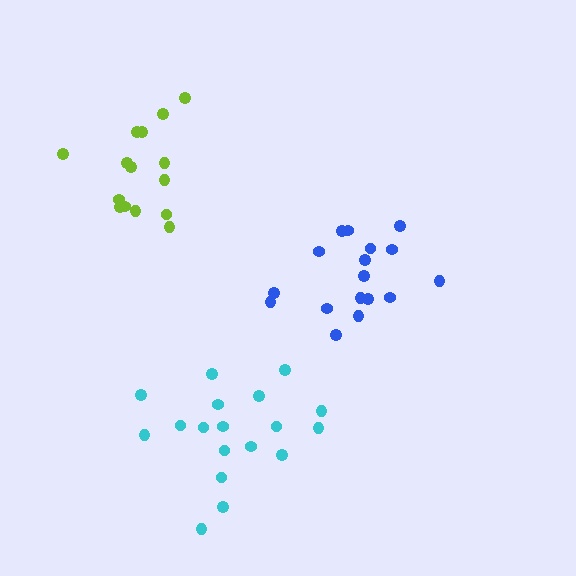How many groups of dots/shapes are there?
There are 3 groups.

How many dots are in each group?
Group 1: 15 dots, Group 2: 17 dots, Group 3: 18 dots (50 total).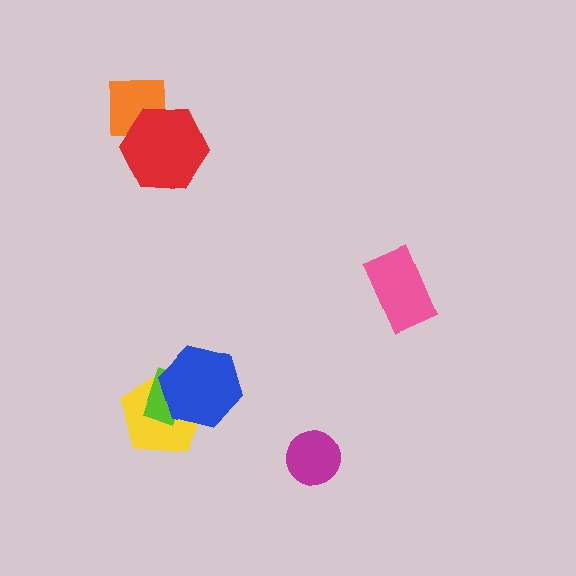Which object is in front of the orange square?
The red hexagon is in front of the orange square.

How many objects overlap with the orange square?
1 object overlaps with the orange square.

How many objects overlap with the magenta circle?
0 objects overlap with the magenta circle.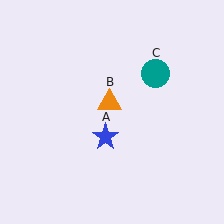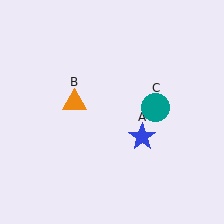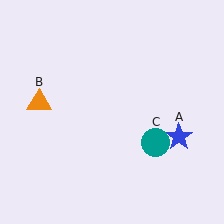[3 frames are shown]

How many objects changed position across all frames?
3 objects changed position: blue star (object A), orange triangle (object B), teal circle (object C).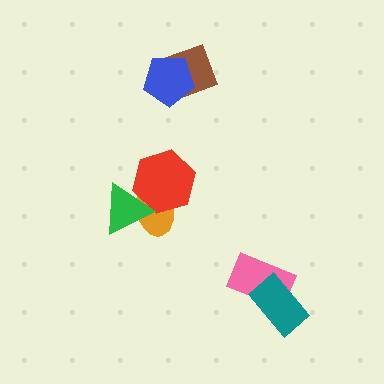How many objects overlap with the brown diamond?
1 object overlaps with the brown diamond.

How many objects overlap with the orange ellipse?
2 objects overlap with the orange ellipse.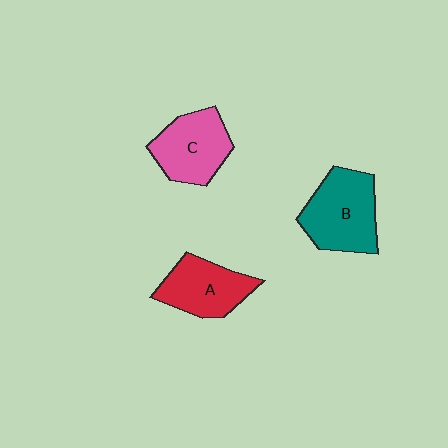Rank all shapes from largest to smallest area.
From largest to smallest: B (teal), C (pink), A (red).